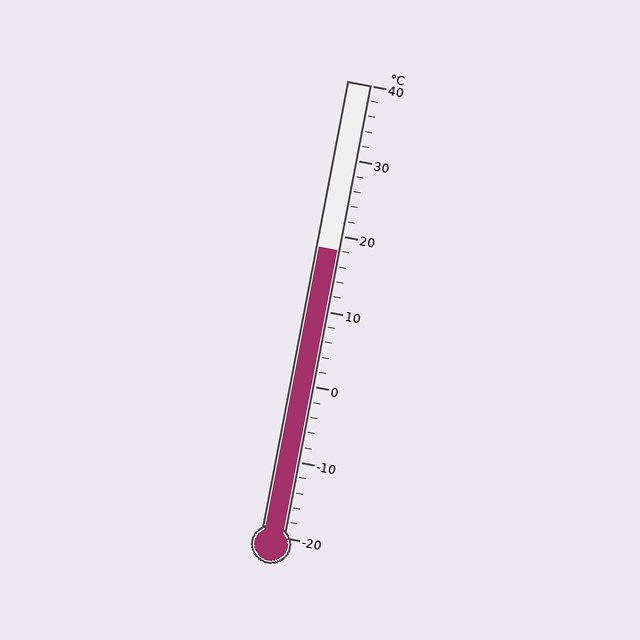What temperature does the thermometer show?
The thermometer shows approximately 18°C.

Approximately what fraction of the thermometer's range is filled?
The thermometer is filled to approximately 65% of its range.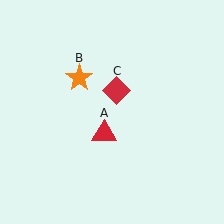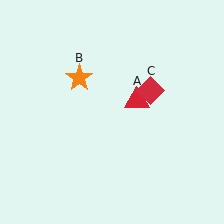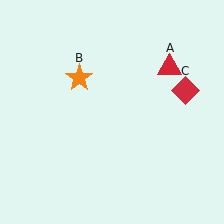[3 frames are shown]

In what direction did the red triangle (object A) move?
The red triangle (object A) moved up and to the right.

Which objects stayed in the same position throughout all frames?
Orange star (object B) remained stationary.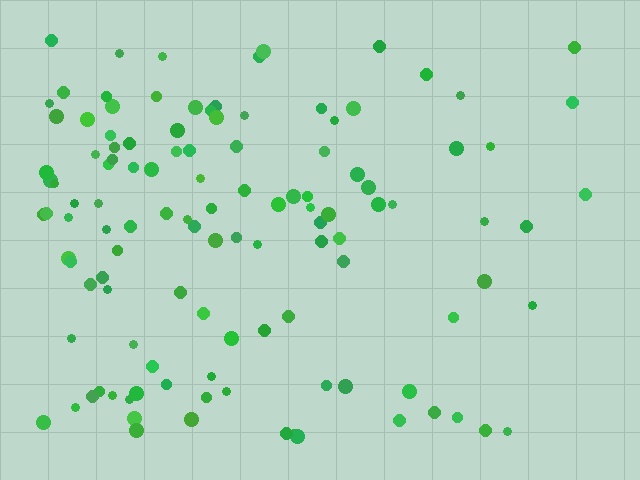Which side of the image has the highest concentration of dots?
The left.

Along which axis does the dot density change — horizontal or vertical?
Horizontal.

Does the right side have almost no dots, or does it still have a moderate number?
Still a moderate number, just noticeably fewer than the left.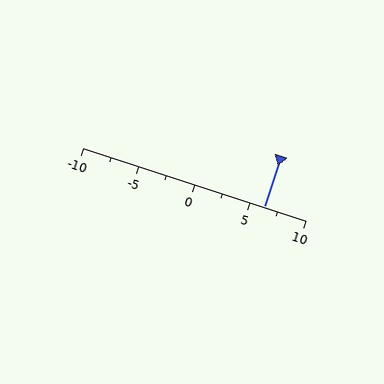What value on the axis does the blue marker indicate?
The marker indicates approximately 6.2.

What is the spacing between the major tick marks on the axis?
The major ticks are spaced 5 apart.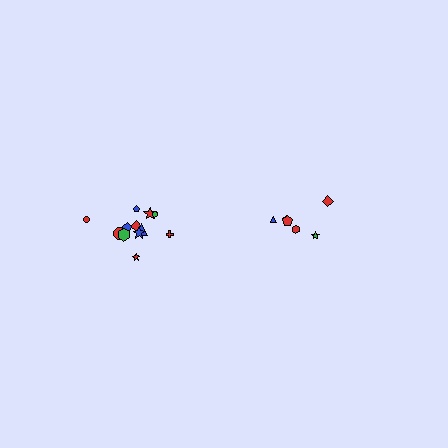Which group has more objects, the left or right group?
The left group.